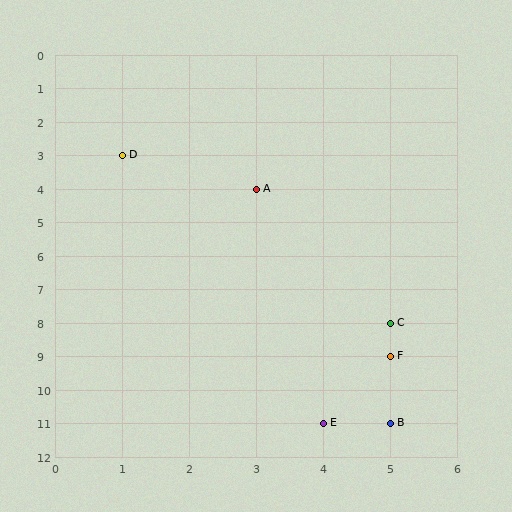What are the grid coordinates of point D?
Point D is at grid coordinates (1, 3).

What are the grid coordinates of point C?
Point C is at grid coordinates (5, 8).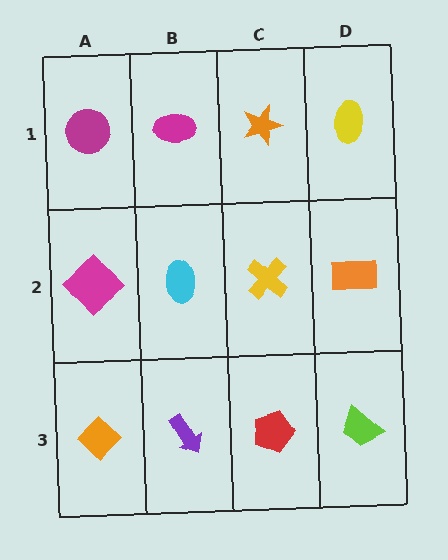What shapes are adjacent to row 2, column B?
A magenta ellipse (row 1, column B), a purple arrow (row 3, column B), a magenta diamond (row 2, column A), a yellow cross (row 2, column C).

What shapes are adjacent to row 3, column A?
A magenta diamond (row 2, column A), a purple arrow (row 3, column B).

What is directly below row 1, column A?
A magenta diamond.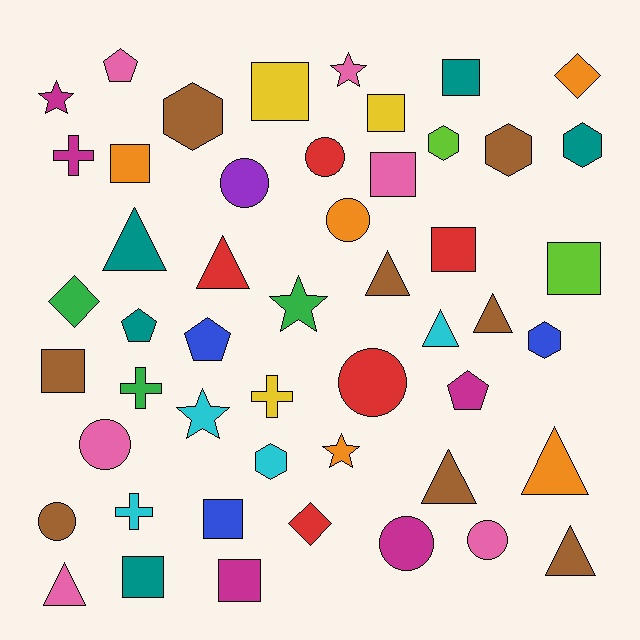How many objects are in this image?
There are 50 objects.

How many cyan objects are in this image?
There are 4 cyan objects.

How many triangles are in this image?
There are 9 triangles.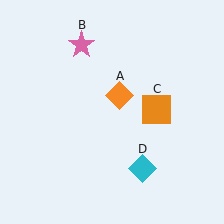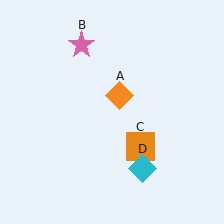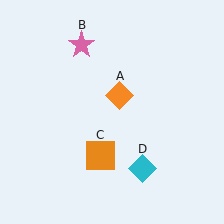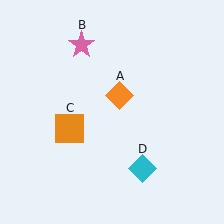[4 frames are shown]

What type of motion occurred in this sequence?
The orange square (object C) rotated clockwise around the center of the scene.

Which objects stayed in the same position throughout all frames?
Orange diamond (object A) and pink star (object B) and cyan diamond (object D) remained stationary.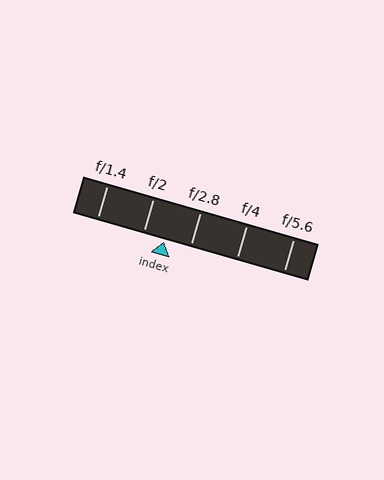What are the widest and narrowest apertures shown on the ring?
The widest aperture shown is f/1.4 and the narrowest is f/5.6.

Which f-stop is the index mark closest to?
The index mark is closest to f/2.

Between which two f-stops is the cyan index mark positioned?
The index mark is between f/2 and f/2.8.